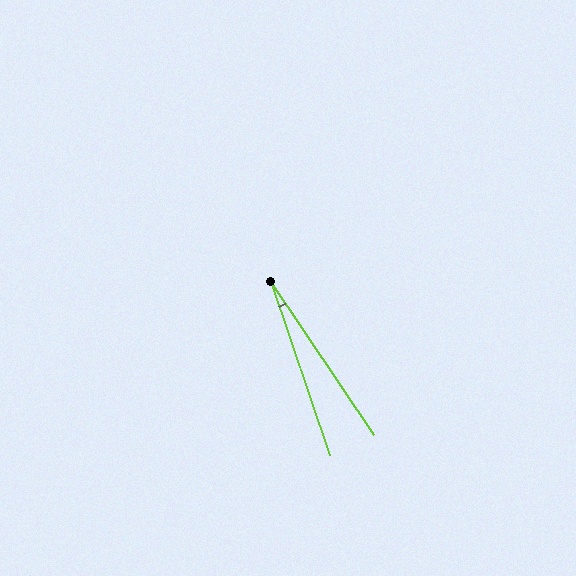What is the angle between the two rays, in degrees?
Approximately 15 degrees.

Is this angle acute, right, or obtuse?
It is acute.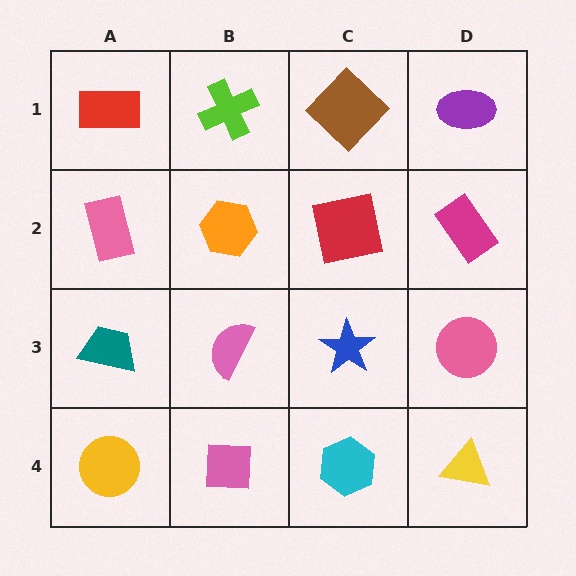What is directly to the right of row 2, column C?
A magenta rectangle.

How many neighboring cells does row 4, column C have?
3.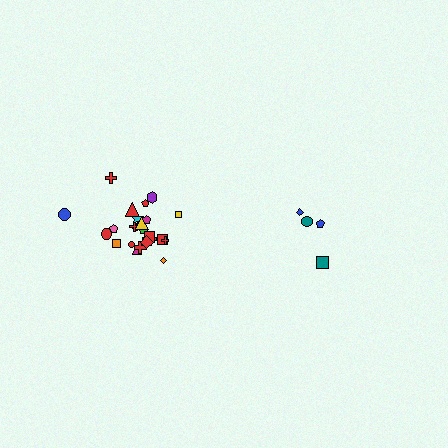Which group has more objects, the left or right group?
The left group.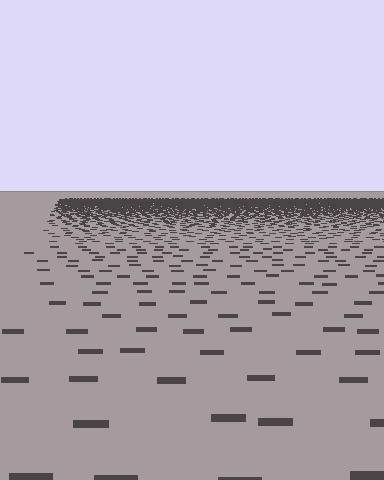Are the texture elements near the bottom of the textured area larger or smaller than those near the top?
Larger. Near the bottom, elements are closer to the viewer and appear at a bigger on-screen size.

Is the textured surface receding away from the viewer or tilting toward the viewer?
The surface is receding away from the viewer. Texture elements get smaller and denser toward the top.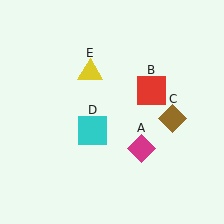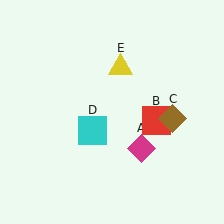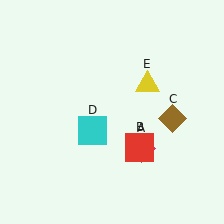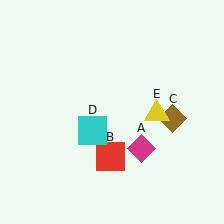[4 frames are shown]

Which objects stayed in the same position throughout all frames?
Magenta diamond (object A) and brown diamond (object C) and cyan square (object D) remained stationary.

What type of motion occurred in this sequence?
The red square (object B), yellow triangle (object E) rotated clockwise around the center of the scene.